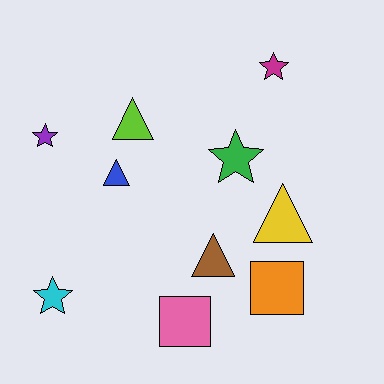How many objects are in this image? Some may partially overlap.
There are 10 objects.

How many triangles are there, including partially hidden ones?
There are 4 triangles.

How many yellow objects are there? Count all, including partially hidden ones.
There is 1 yellow object.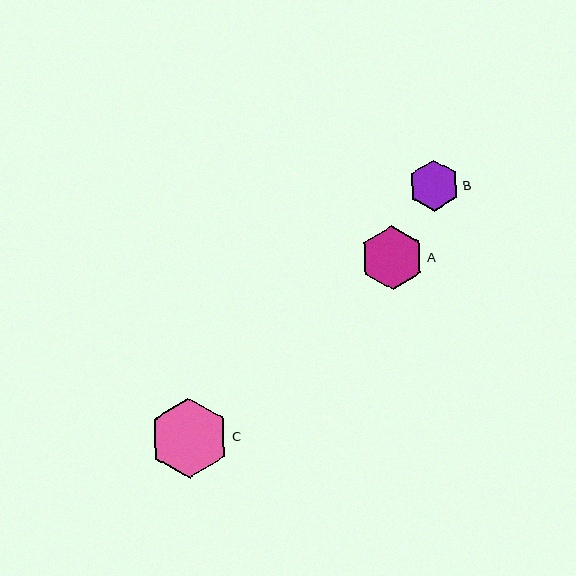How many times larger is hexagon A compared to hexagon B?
Hexagon A is approximately 1.2 times the size of hexagon B.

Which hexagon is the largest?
Hexagon C is the largest with a size of approximately 80 pixels.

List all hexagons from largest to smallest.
From largest to smallest: C, A, B.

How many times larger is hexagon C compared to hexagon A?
Hexagon C is approximately 1.3 times the size of hexagon A.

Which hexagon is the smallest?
Hexagon B is the smallest with a size of approximately 51 pixels.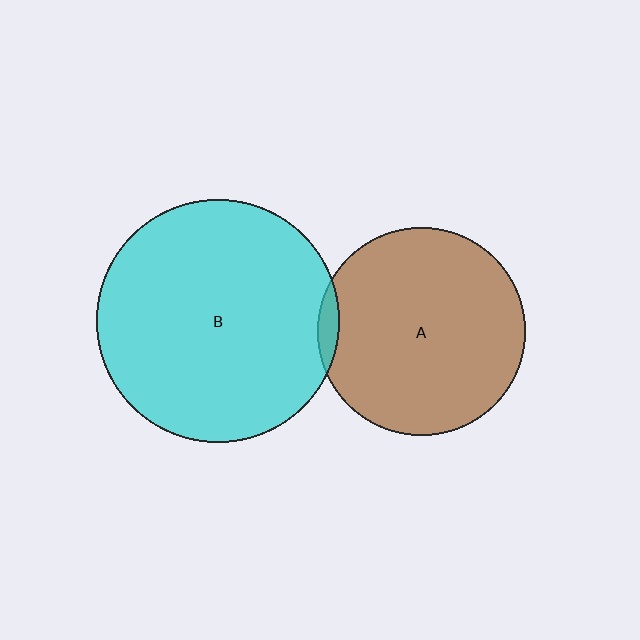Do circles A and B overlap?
Yes.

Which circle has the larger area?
Circle B (cyan).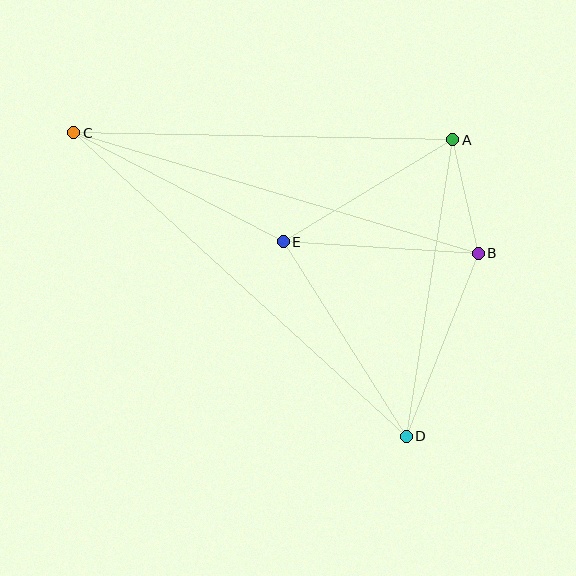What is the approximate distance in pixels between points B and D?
The distance between B and D is approximately 197 pixels.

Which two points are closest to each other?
Points A and B are closest to each other.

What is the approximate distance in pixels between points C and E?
The distance between C and E is approximately 236 pixels.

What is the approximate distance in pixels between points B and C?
The distance between B and C is approximately 422 pixels.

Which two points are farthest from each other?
Points C and D are farthest from each other.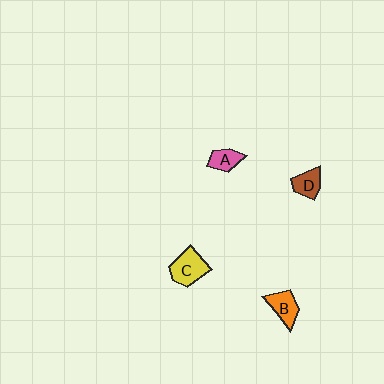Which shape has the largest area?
Shape C (yellow).